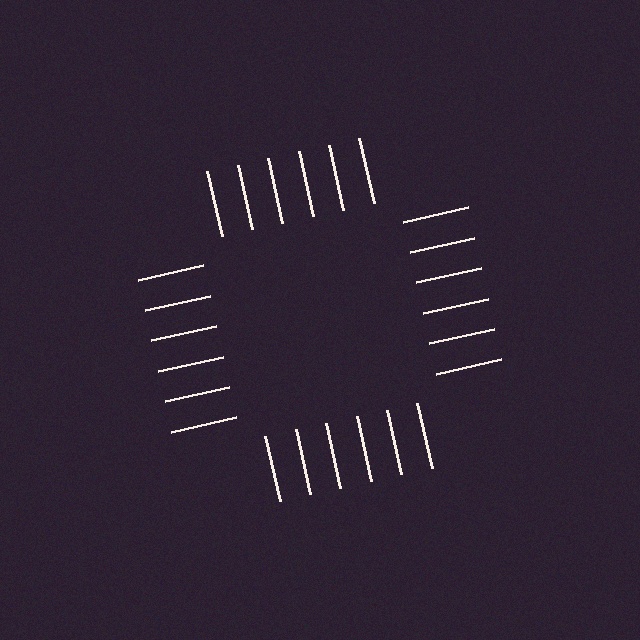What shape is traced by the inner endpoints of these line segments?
An illusory square — the line segments terminate on its edges but no continuous stroke is drawn.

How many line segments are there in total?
24 — 6 along each of the 4 edges.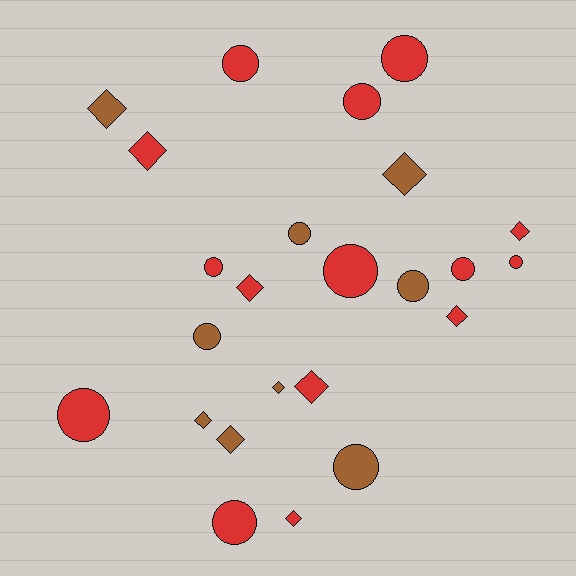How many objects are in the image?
There are 24 objects.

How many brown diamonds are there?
There are 5 brown diamonds.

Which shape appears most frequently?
Circle, with 13 objects.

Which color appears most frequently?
Red, with 15 objects.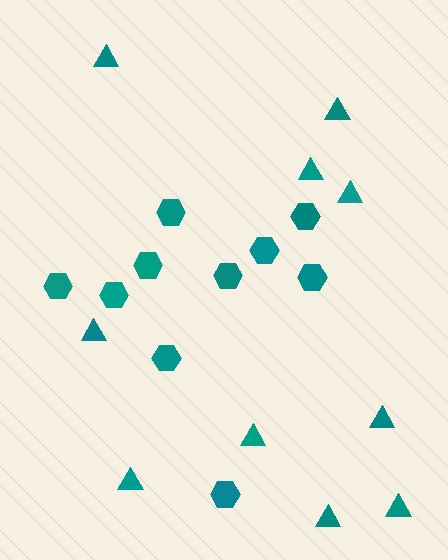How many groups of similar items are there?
There are 2 groups: one group of triangles (10) and one group of hexagons (10).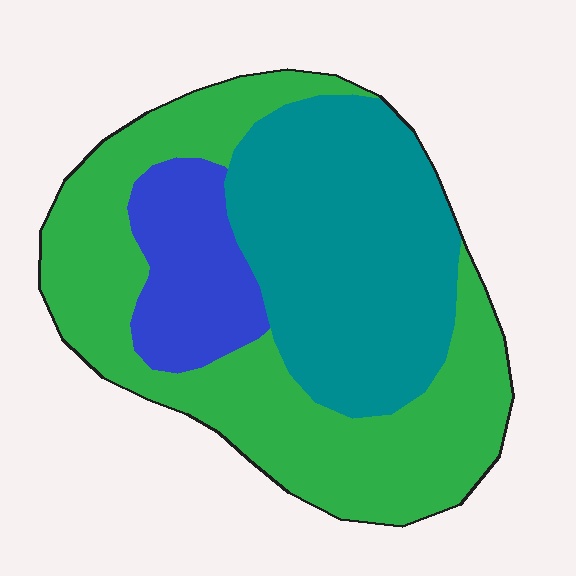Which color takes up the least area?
Blue, at roughly 15%.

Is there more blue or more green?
Green.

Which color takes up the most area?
Green, at roughly 45%.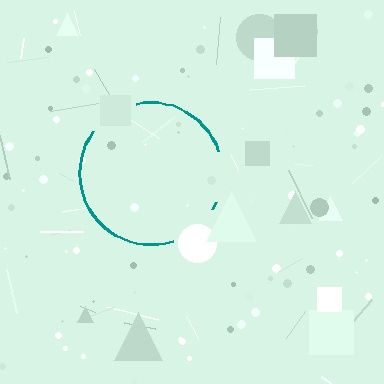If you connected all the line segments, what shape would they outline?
They would outline a circle.